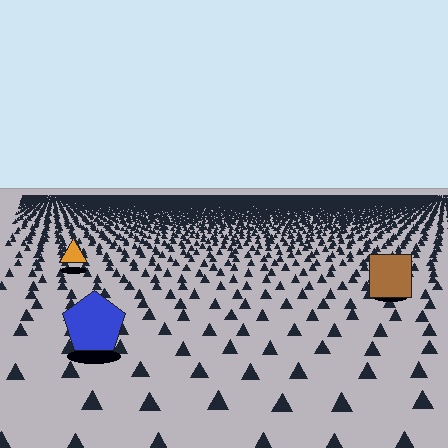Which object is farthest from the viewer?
The orange triangle is farthest from the viewer. It appears smaller and the ground texture around it is denser.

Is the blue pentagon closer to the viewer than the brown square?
Yes. The blue pentagon is closer — you can tell from the texture gradient: the ground texture is coarser near it.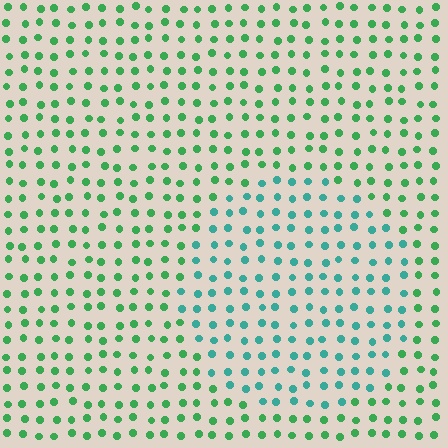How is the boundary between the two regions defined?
The boundary is defined purely by a slight shift in hue (about 38 degrees). Spacing, size, and orientation are identical on both sides.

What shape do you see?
I see a circle.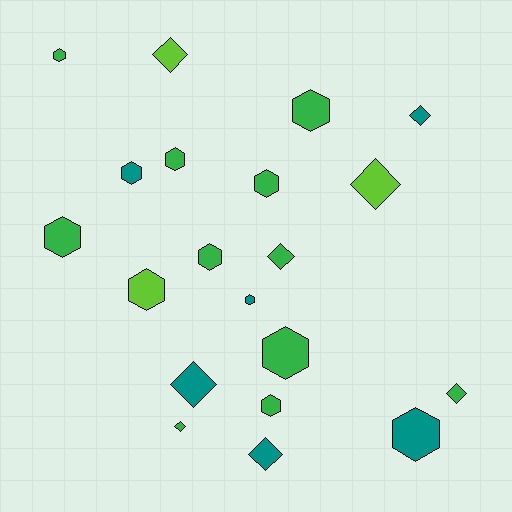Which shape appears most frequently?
Hexagon, with 12 objects.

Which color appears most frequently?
Green, with 11 objects.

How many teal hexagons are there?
There are 3 teal hexagons.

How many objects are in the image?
There are 20 objects.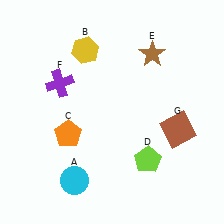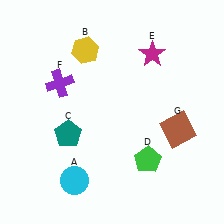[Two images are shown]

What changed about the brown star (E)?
In Image 1, E is brown. In Image 2, it changed to magenta.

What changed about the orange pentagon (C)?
In Image 1, C is orange. In Image 2, it changed to teal.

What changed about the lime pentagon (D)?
In Image 1, D is lime. In Image 2, it changed to green.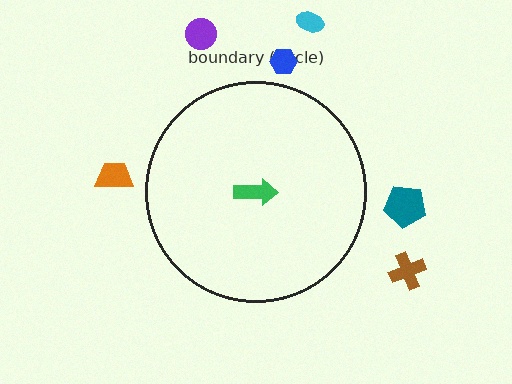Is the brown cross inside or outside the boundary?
Outside.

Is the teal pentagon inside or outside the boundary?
Outside.